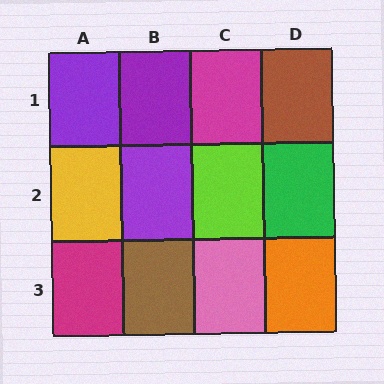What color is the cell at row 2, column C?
Lime.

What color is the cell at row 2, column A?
Yellow.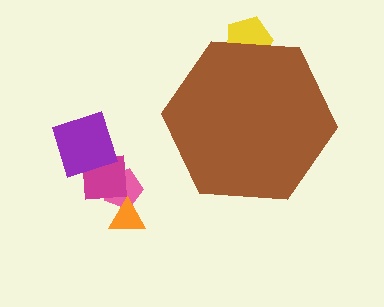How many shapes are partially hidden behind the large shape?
1 shape is partially hidden.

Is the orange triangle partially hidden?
No, the orange triangle is fully visible.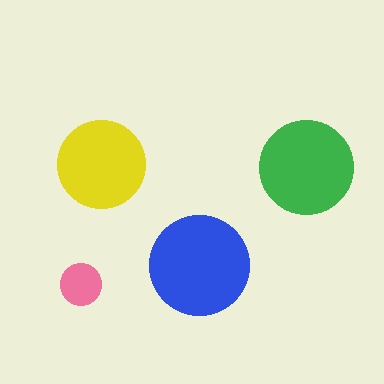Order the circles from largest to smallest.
the blue one, the green one, the yellow one, the pink one.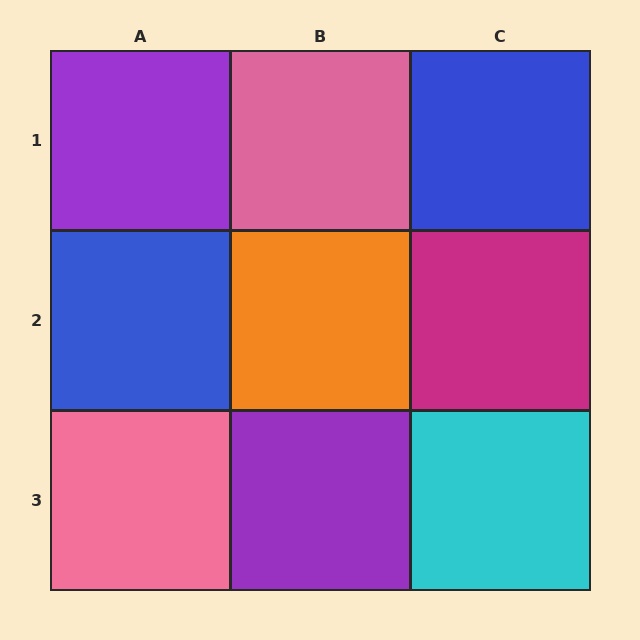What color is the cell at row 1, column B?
Pink.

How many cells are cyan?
1 cell is cyan.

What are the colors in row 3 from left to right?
Pink, purple, cyan.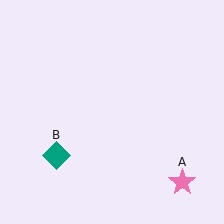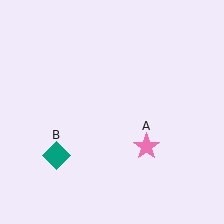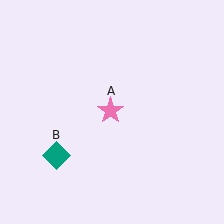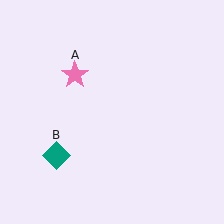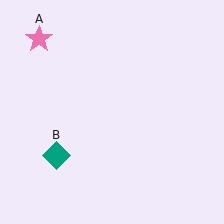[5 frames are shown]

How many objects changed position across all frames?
1 object changed position: pink star (object A).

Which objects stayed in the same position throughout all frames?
Teal diamond (object B) remained stationary.